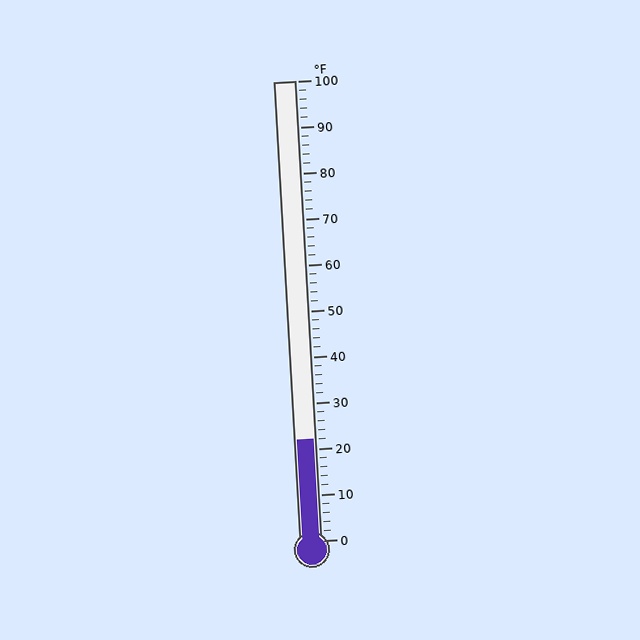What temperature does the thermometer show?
The thermometer shows approximately 22°F.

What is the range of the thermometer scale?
The thermometer scale ranges from 0°F to 100°F.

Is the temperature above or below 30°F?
The temperature is below 30°F.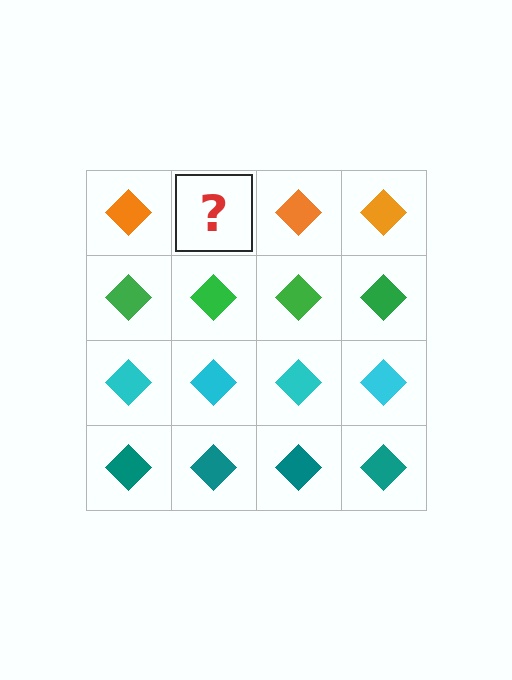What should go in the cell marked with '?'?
The missing cell should contain an orange diamond.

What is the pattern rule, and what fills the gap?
The rule is that each row has a consistent color. The gap should be filled with an orange diamond.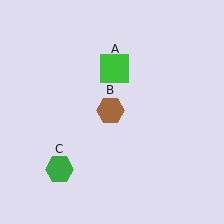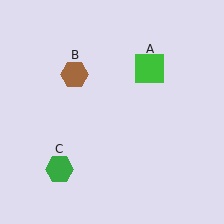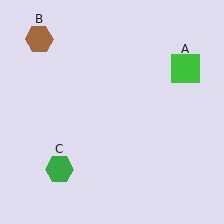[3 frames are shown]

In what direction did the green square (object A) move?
The green square (object A) moved right.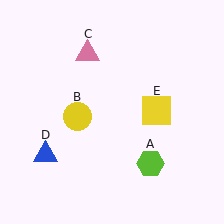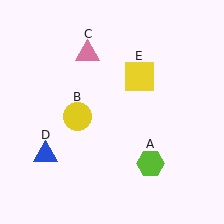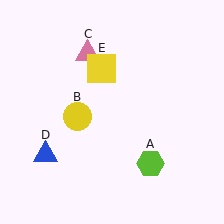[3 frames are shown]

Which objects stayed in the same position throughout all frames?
Lime hexagon (object A) and yellow circle (object B) and pink triangle (object C) and blue triangle (object D) remained stationary.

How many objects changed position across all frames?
1 object changed position: yellow square (object E).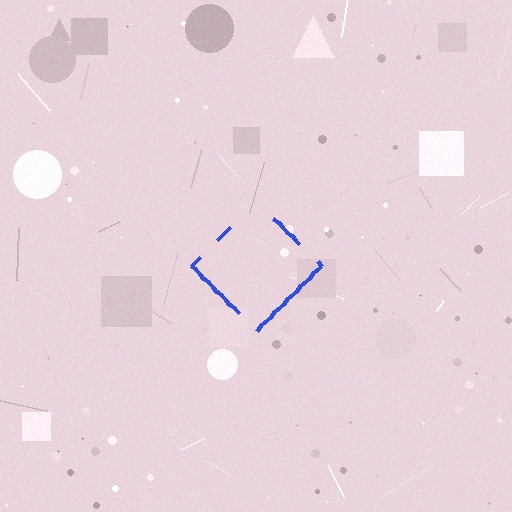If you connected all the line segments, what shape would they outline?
They would outline a diamond.